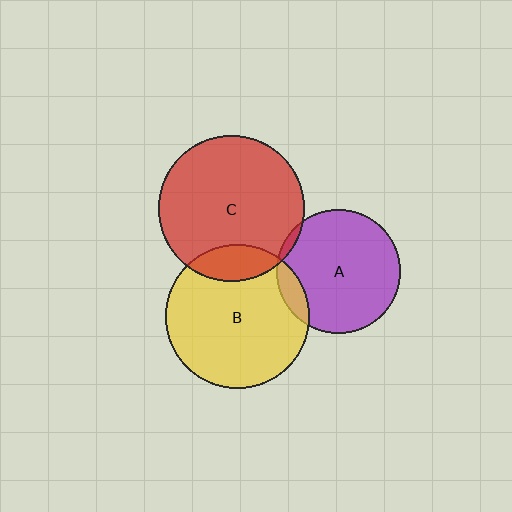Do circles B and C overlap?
Yes.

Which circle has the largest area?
Circle C (red).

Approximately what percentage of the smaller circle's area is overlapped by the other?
Approximately 15%.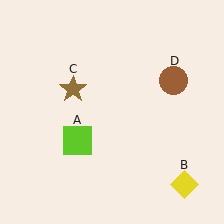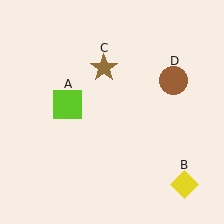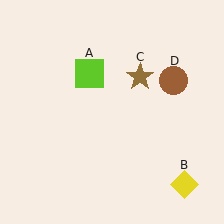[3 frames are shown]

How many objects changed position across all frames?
2 objects changed position: lime square (object A), brown star (object C).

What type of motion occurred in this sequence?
The lime square (object A), brown star (object C) rotated clockwise around the center of the scene.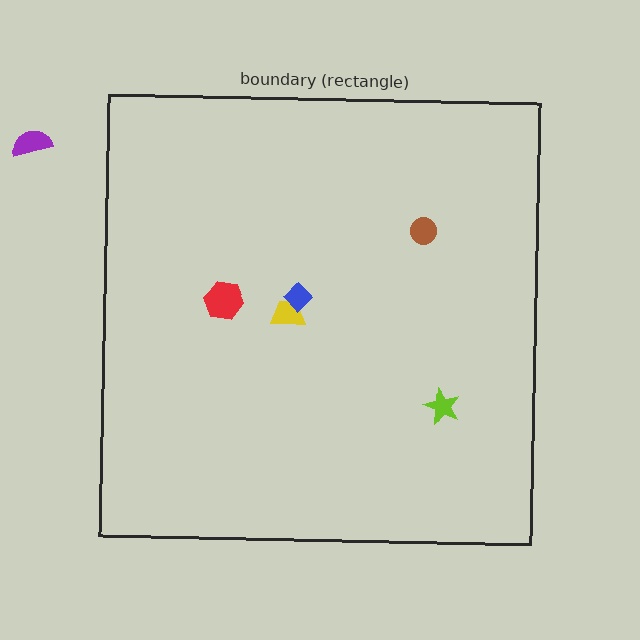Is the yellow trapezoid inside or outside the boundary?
Inside.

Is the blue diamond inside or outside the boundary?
Inside.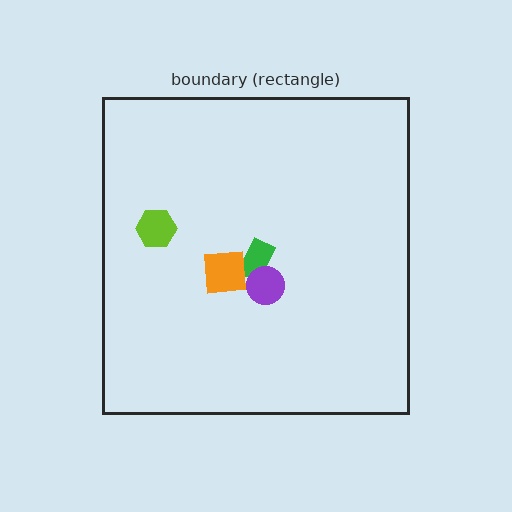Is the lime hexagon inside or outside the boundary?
Inside.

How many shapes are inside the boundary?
4 inside, 0 outside.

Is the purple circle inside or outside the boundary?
Inside.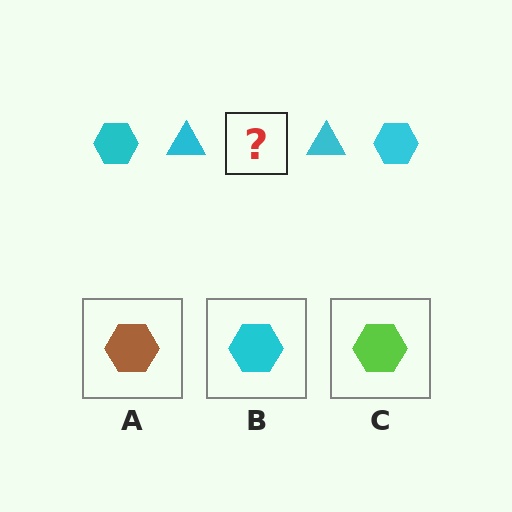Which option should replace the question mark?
Option B.